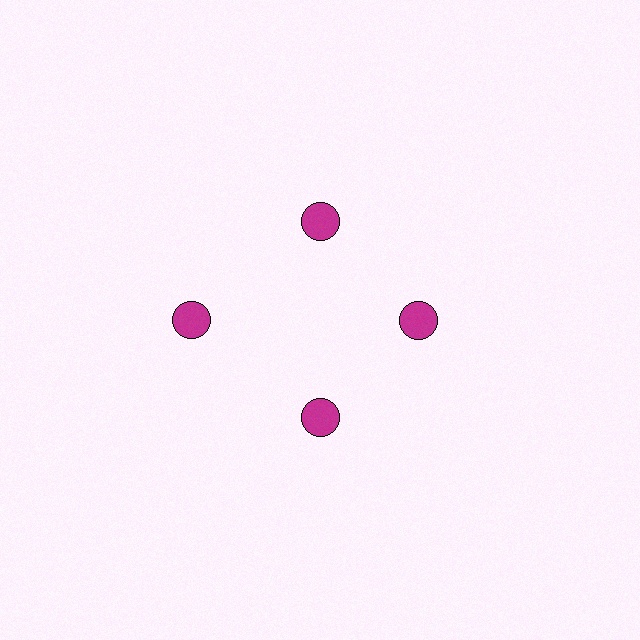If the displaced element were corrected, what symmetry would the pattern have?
It would have 4-fold rotational symmetry — the pattern would map onto itself every 90 degrees.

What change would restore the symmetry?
The symmetry would be restored by moving it inward, back onto the ring so that all 4 circles sit at equal angles and equal distance from the center.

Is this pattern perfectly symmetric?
No. The 4 magenta circles are arranged in a ring, but one element near the 9 o'clock position is pushed outward from the center, breaking the 4-fold rotational symmetry.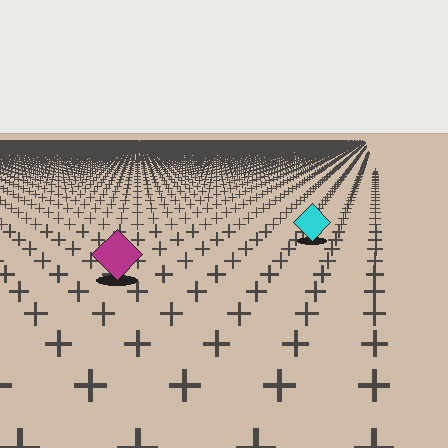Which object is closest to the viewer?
The magenta diamond is closest. The texture marks near it are larger and more spread out.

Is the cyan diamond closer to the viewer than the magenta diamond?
No. The magenta diamond is closer — you can tell from the texture gradient: the ground texture is coarser near it.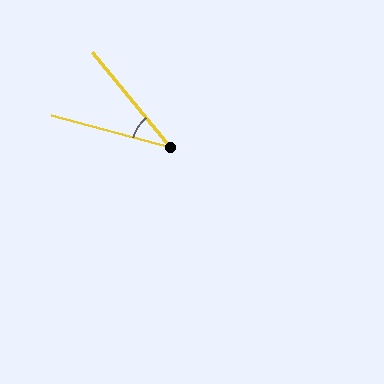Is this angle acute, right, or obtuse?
It is acute.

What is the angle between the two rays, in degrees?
Approximately 35 degrees.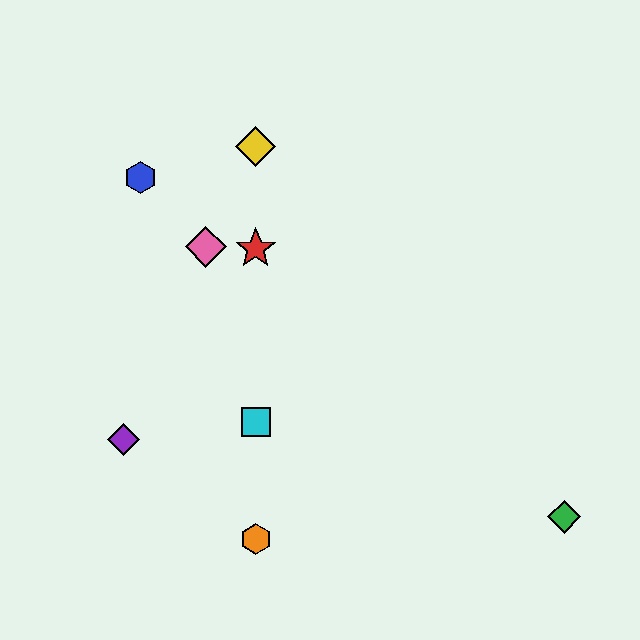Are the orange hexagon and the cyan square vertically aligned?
Yes, both are at x≈256.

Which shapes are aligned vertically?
The red star, the yellow diamond, the orange hexagon, the cyan square are aligned vertically.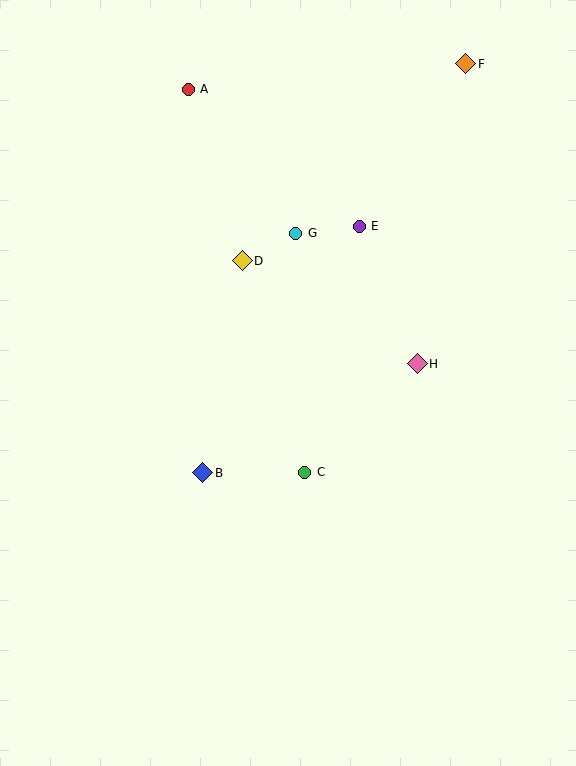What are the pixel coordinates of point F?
Point F is at (466, 64).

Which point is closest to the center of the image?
Point C at (305, 472) is closest to the center.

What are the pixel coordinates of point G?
Point G is at (296, 233).